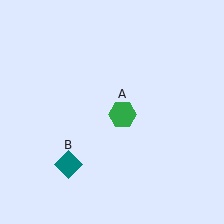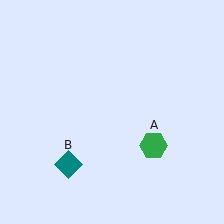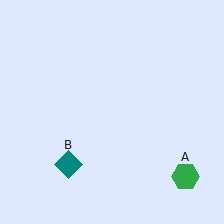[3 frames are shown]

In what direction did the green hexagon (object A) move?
The green hexagon (object A) moved down and to the right.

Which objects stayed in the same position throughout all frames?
Teal diamond (object B) remained stationary.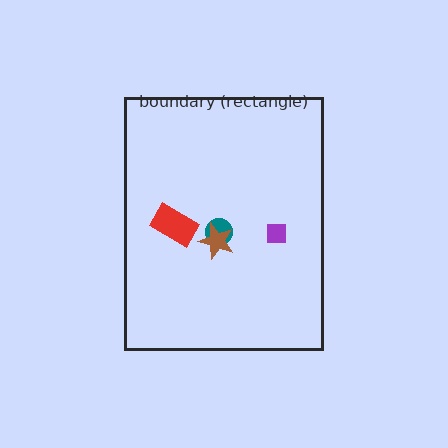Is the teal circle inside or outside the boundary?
Inside.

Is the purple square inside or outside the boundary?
Inside.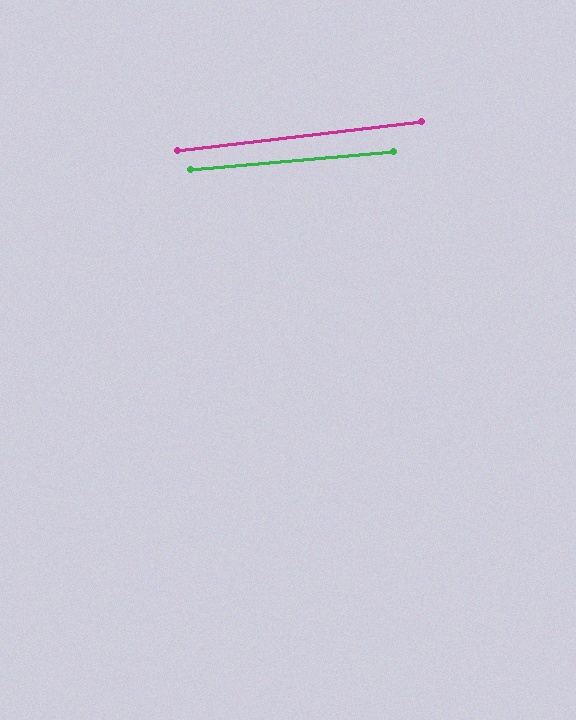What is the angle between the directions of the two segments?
Approximately 2 degrees.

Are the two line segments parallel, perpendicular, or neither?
Parallel — their directions differ by only 1.8°.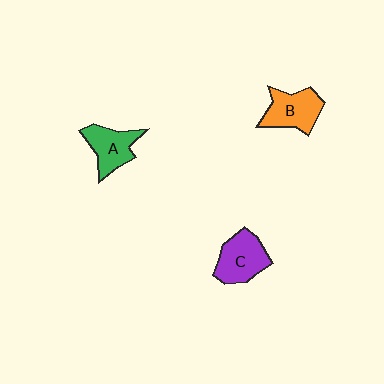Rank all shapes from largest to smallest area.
From largest to smallest: C (purple), B (orange), A (green).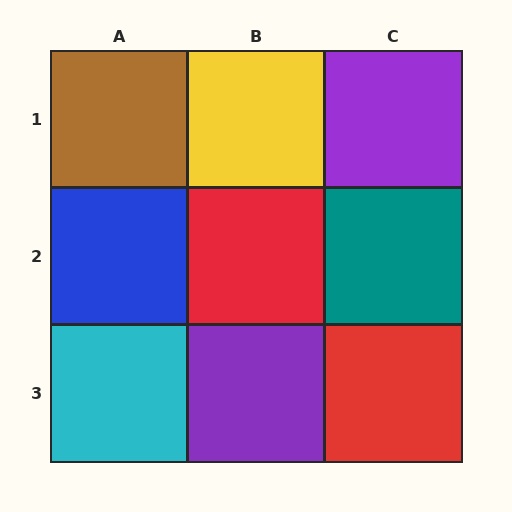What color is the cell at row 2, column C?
Teal.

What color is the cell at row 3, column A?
Cyan.